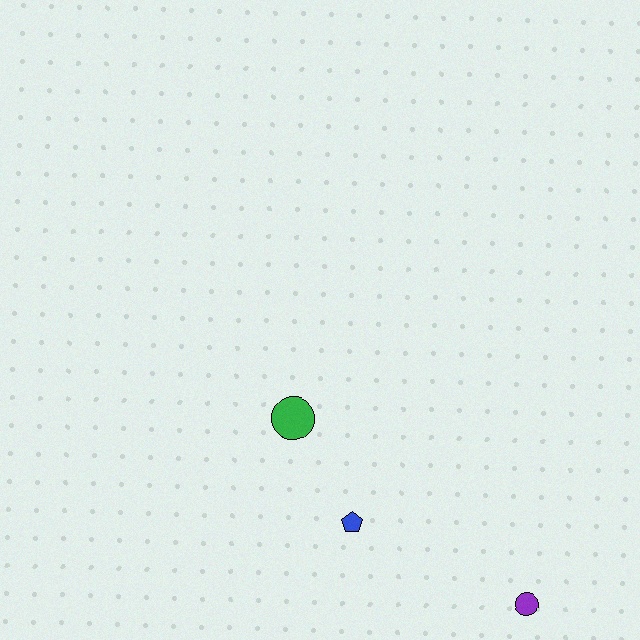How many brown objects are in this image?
There are no brown objects.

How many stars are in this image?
There are no stars.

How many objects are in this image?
There are 3 objects.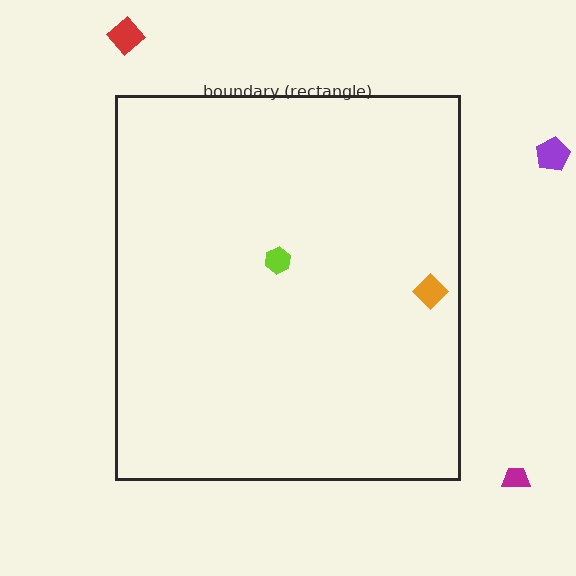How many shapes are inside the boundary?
2 inside, 3 outside.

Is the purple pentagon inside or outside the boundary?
Outside.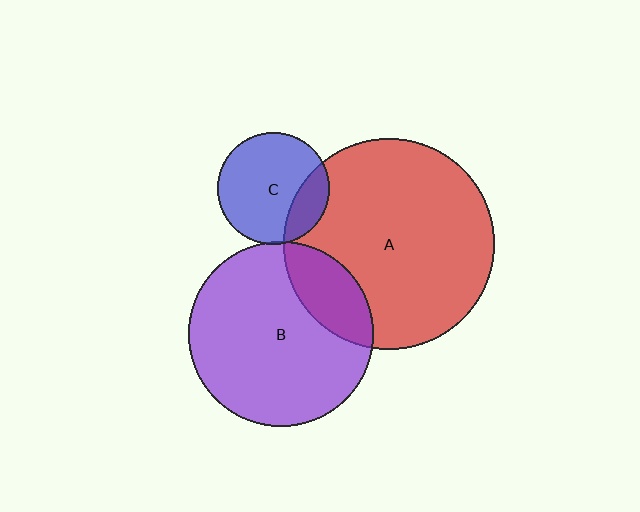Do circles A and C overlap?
Yes.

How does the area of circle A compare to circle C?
Approximately 3.6 times.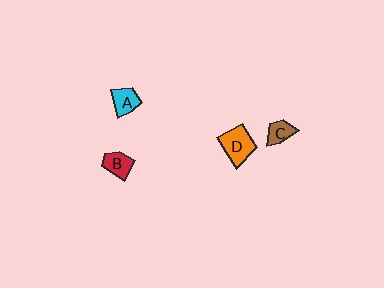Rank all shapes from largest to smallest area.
From largest to smallest: D (orange), A (cyan), B (red), C (brown).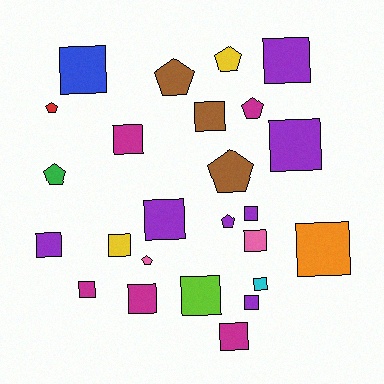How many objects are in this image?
There are 25 objects.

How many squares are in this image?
There are 17 squares.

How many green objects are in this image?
There is 1 green object.